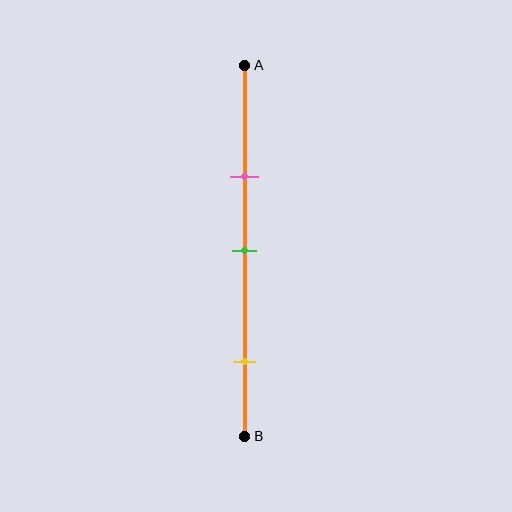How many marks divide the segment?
There are 3 marks dividing the segment.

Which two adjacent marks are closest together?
The pink and green marks are the closest adjacent pair.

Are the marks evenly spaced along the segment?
No, the marks are not evenly spaced.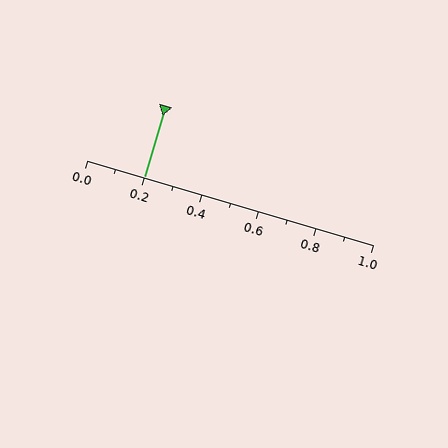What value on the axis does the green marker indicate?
The marker indicates approximately 0.2.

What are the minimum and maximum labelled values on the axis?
The axis runs from 0.0 to 1.0.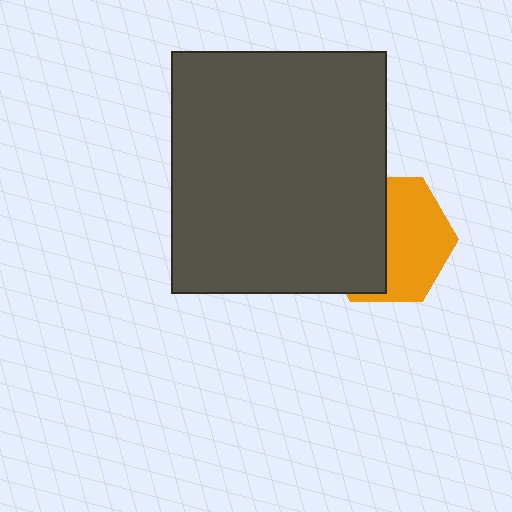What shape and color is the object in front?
The object in front is a dark gray rectangle.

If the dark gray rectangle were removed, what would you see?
You would see the complete orange hexagon.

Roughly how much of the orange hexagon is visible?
About half of it is visible (roughly 51%).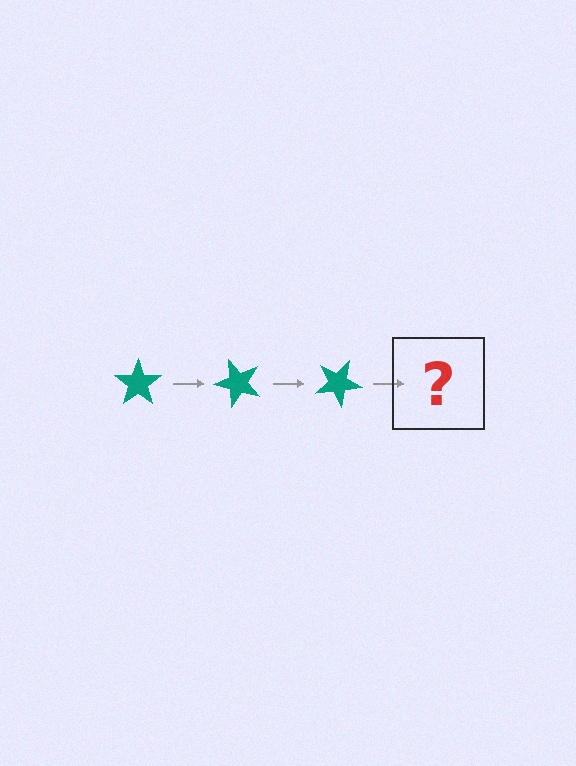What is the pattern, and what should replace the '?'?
The pattern is that the star rotates 50 degrees each step. The '?' should be a teal star rotated 150 degrees.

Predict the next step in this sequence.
The next step is a teal star rotated 150 degrees.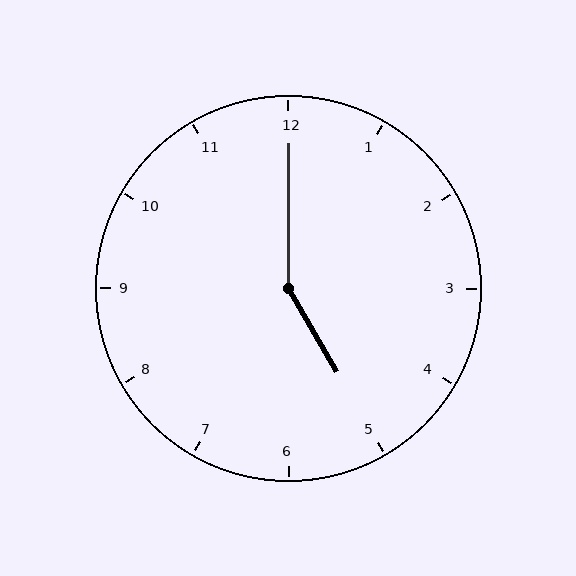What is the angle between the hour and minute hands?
Approximately 150 degrees.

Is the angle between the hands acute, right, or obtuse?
It is obtuse.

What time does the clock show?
5:00.